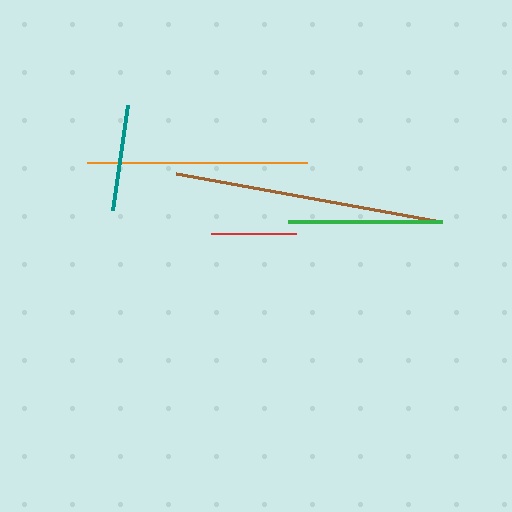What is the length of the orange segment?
The orange segment is approximately 220 pixels long.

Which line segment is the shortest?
The red line is the shortest at approximately 85 pixels.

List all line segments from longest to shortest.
From longest to shortest: brown, orange, green, teal, red.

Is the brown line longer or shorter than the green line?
The brown line is longer than the green line.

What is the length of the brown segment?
The brown segment is approximately 264 pixels long.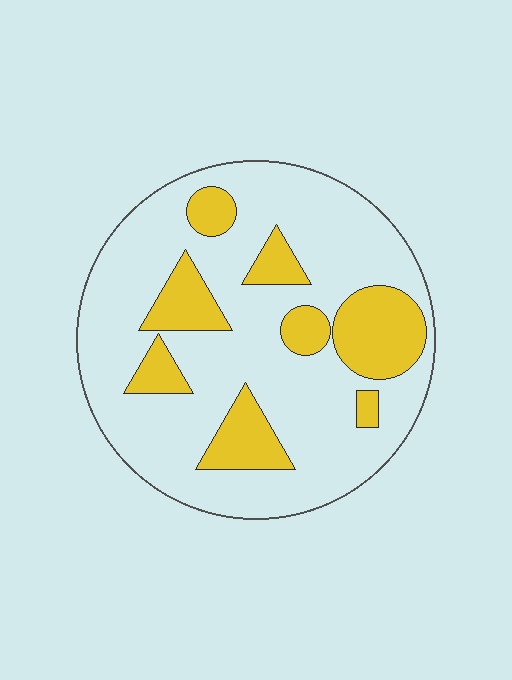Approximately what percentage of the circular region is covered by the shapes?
Approximately 25%.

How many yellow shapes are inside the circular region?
8.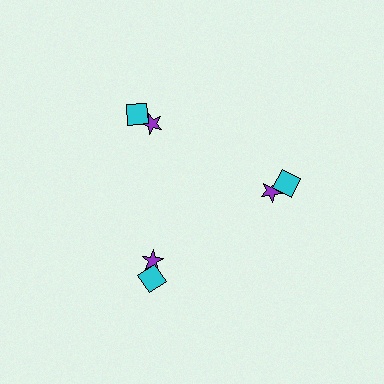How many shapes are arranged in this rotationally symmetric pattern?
There are 6 shapes, arranged in 3 groups of 2.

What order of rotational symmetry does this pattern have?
This pattern has 3-fold rotational symmetry.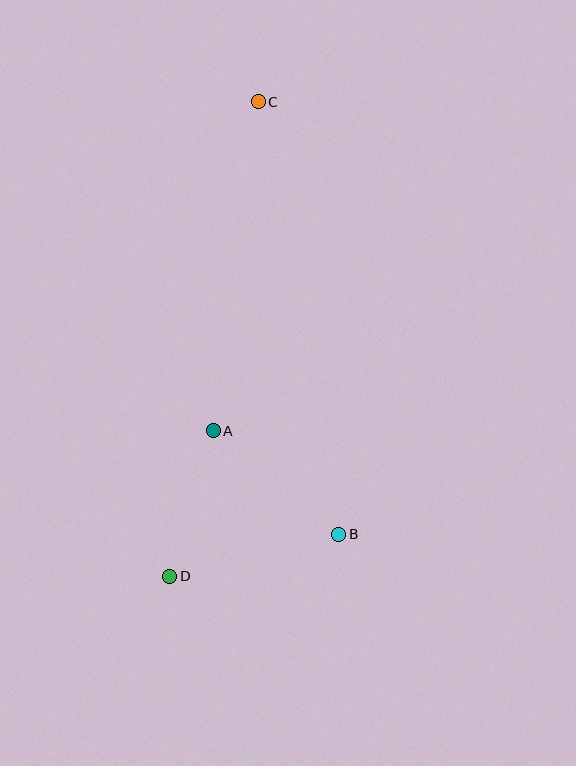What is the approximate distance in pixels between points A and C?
The distance between A and C is approximately 332 pixels.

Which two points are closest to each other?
Points A and D are closest to each other.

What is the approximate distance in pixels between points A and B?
The distance between A and B is approximately 163 pixels.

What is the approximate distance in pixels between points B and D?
The distance between B and D is approximately 174 pixels.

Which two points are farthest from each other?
Points C and D are farthest from each other.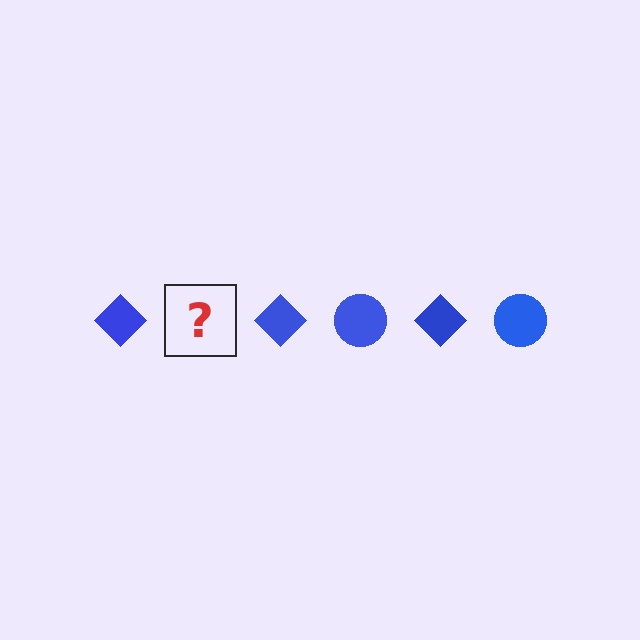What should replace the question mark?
The question mark should be replaced with a blue circle.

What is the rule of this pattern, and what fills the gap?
The rule is that the pattern cycles through diamond, circle shapes in blue. The gap should be filled with a blue circle.